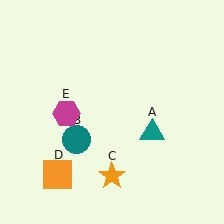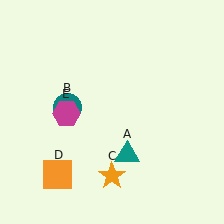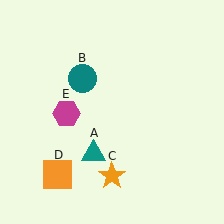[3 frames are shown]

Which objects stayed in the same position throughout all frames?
Orange star (object C) and orange square (object D) and magenta hexagon (object E) remained stationary.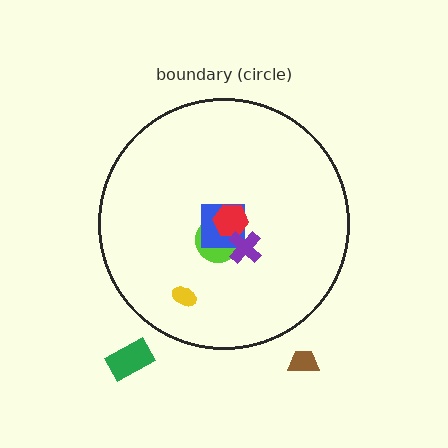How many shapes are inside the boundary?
5 inside, 2 outside.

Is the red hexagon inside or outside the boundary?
Inside.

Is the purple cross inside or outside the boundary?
Inside.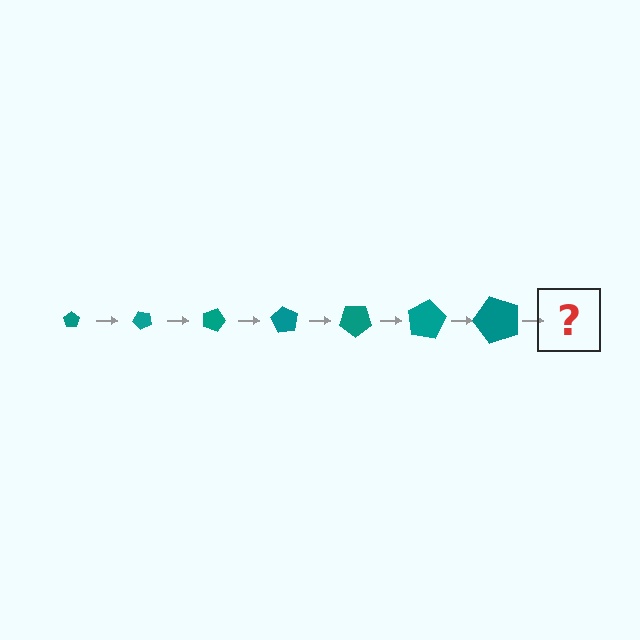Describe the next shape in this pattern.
It should be a pentagon, larger than the previous one and rotated 315 degrees from the start.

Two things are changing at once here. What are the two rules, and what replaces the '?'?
The two rules are that the pentagon grows larger each step and it rotates 45 degrees each step. The '?' should be a pentagon, larger than the previous one and rotated 315 degrees from the start.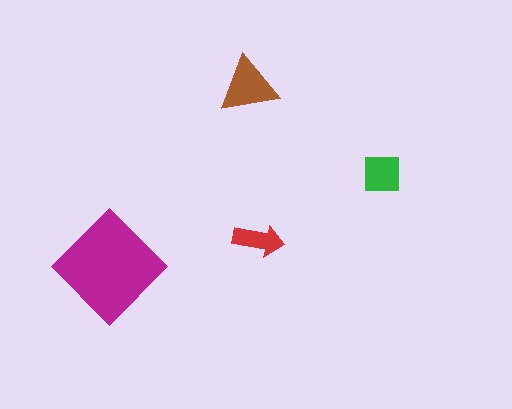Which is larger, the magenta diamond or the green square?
The magenta diamond.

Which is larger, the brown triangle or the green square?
The brown triangle.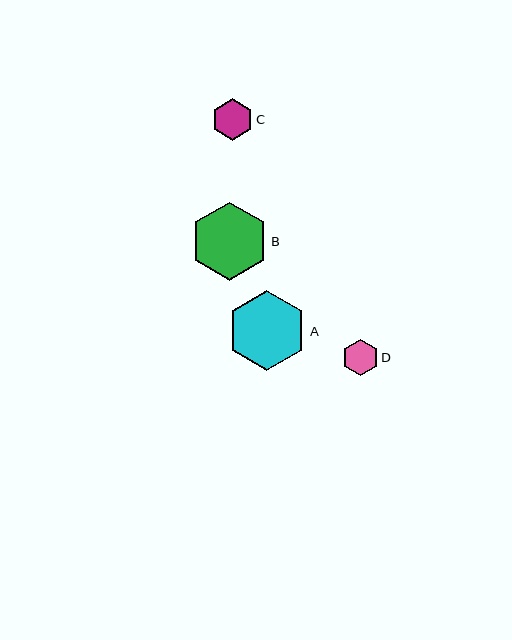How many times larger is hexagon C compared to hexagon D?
Hexagon C is approximately 1.1 times the size of hexagon D.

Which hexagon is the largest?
Hexagon A is the largest with a size of approximately 80 pixels.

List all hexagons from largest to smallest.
From largest to smallest: A, B, C, D.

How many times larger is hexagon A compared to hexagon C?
Hexagon A is approximately 1.9 times the size of hexagon C.